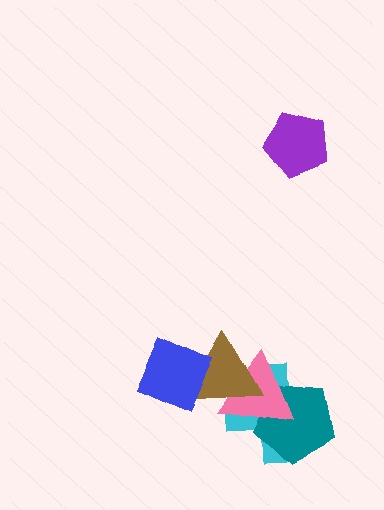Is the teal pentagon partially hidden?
Yes, it is partially covered by another shape.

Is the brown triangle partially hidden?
Yes, it is partially covered by another shape.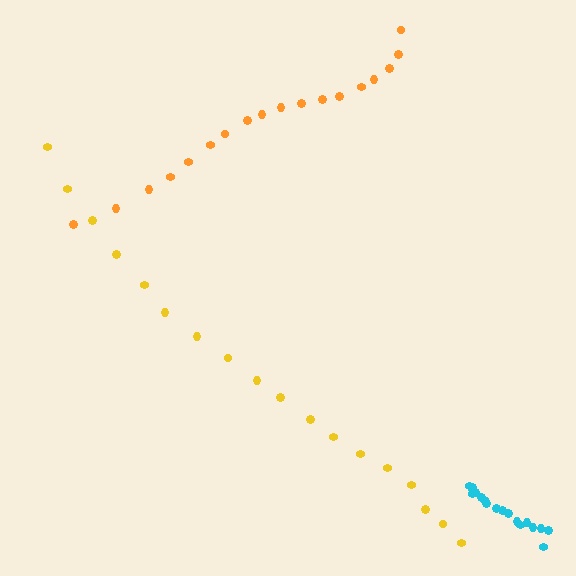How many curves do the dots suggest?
There are 3 distinct paths.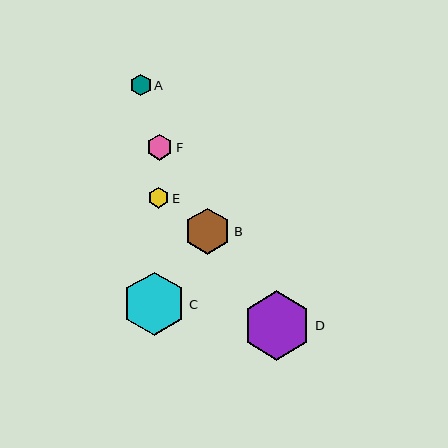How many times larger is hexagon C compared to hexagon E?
Hexagon C is approximately 3.0 times the size of hexagon E.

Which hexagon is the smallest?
Hexagon E is the smallest with a size of approximately 21 pixels.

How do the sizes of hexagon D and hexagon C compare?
Hexagon D and hexagon C are approximately the same size.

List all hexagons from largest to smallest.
From largest to smallest: D, C, B, F, A, E.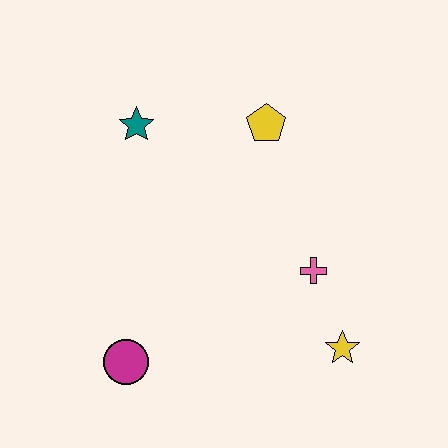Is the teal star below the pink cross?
No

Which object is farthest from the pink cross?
The teal star is farthest from the pink cross.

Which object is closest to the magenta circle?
The pink cross is closest to the magenta circle.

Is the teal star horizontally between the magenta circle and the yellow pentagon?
Yes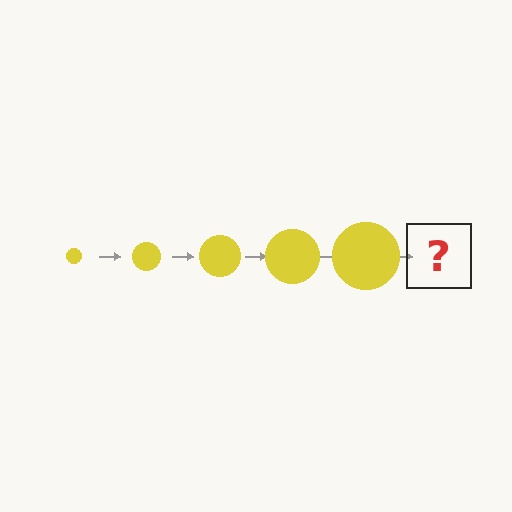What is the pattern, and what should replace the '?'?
The pattern is that the circle gets progressively larger each step. The '?' should be a yellow circle, larger than the previous one.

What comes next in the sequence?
The next element should be a yellow circle, larger than the previous one.